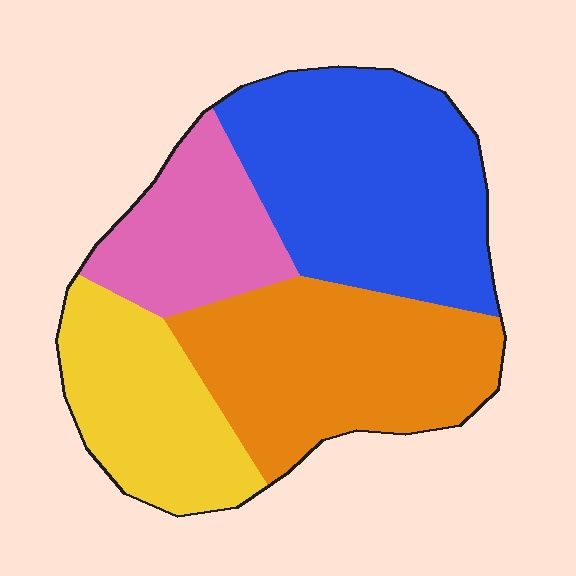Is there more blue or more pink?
Blue.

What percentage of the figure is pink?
Pink covers around 15% of the figure.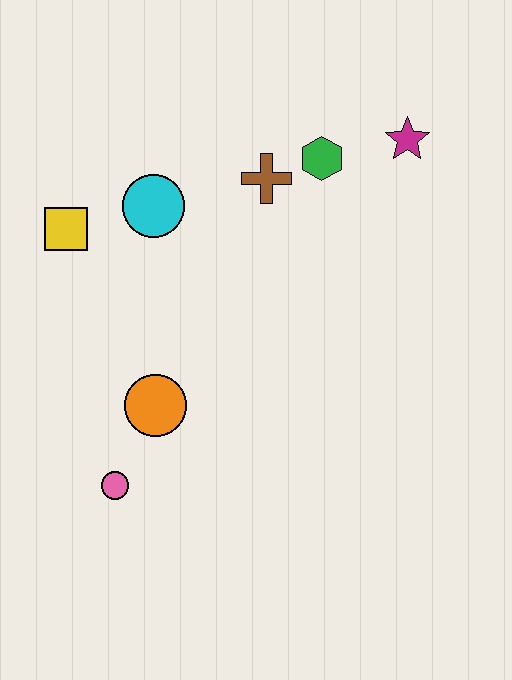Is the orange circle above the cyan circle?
No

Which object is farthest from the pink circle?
The magenta star is farthest from the pink circle.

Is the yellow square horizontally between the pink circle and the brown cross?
No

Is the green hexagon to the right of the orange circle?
Yes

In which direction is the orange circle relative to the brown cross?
The orange circle is below the brown cross.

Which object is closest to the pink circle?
The orange circle is closest to the pink circle.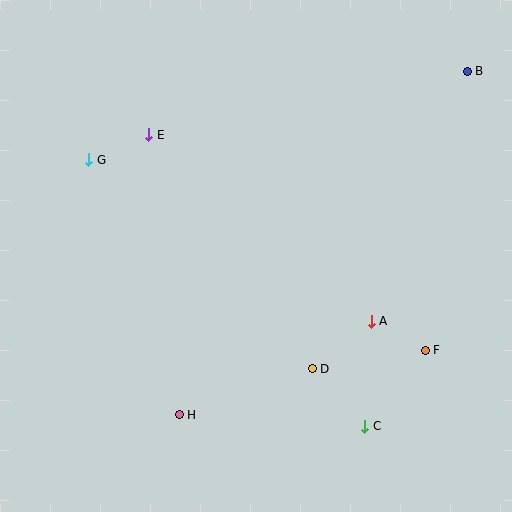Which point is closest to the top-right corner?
Point B is closest to the top-right corner.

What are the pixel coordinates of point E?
Point E is at (149, 135).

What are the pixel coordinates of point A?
Point A is at (371, 321).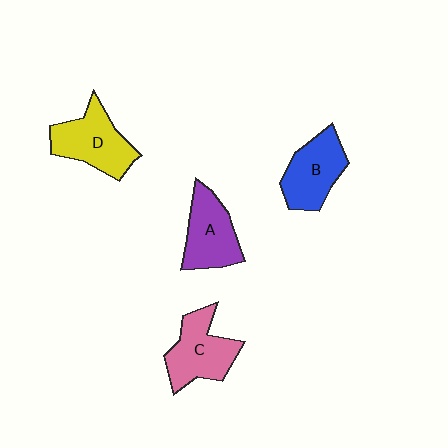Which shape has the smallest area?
Shape A (purple).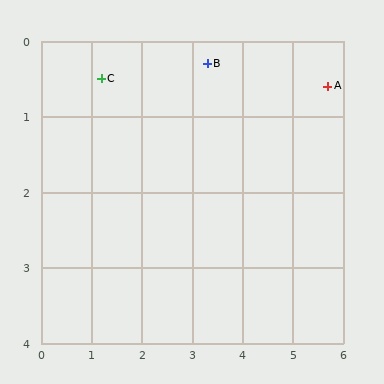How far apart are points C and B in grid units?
Points C and B are about 2.1 grid units apart.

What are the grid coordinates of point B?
Point B is at approximately (3.3, 0.3).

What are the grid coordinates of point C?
Point C is at approximately (1.2, 0.5).